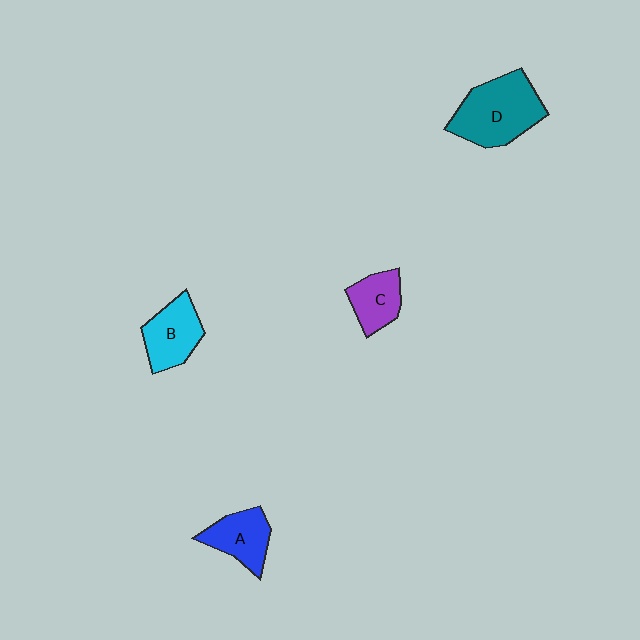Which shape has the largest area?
Shape D (teal).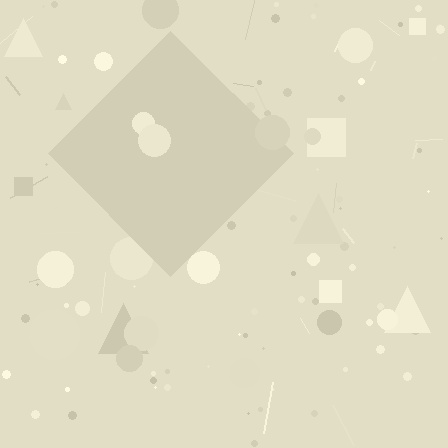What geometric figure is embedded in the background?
A diamond is embedded in the background.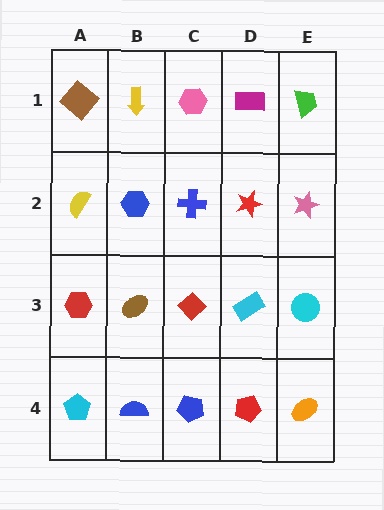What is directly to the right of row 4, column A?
A blue semicircle.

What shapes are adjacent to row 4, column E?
A cyan circle (row 3, column E), a red pentagon (row 4, column D).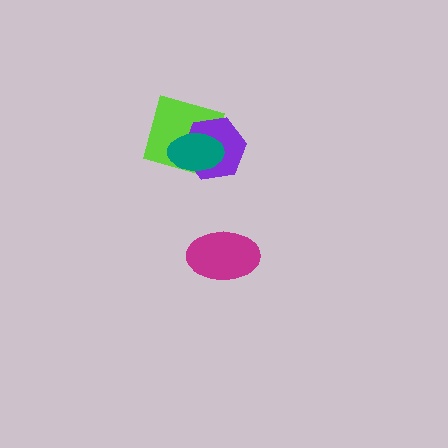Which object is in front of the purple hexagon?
The teal ellipse is in front of the purple hexagon.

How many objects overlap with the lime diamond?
2 objects overlap with the lime diamond.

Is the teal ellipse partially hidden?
No, no other shape covers it.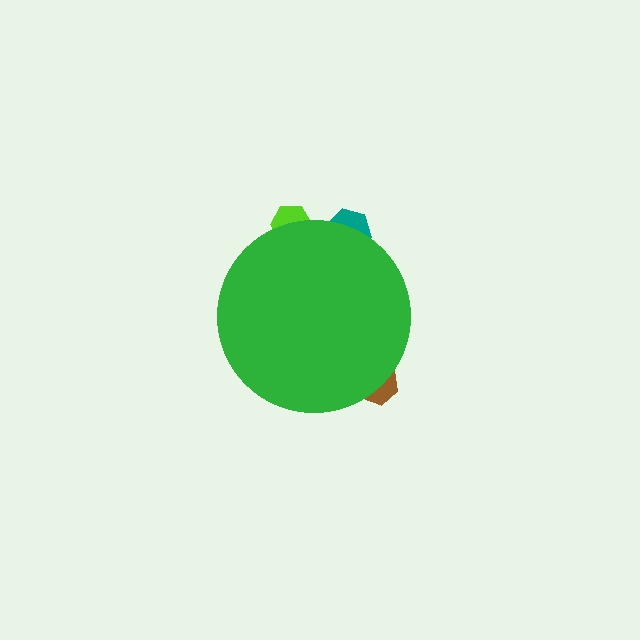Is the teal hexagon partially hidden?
Yes, the teal hexagon is partially hidden behind the green circle.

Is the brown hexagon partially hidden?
Yes, the brown hexagon is partially hidden behind the green circle.